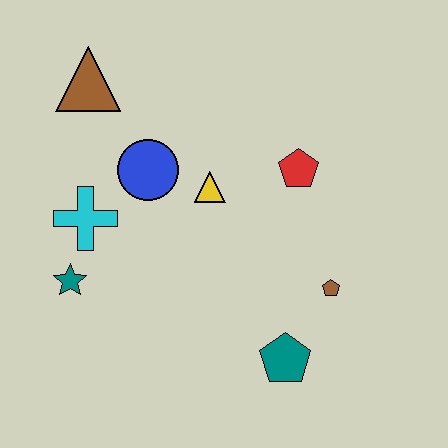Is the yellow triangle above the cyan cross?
Yes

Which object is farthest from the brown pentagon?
The brown triangle is farthest from the brown pentagon.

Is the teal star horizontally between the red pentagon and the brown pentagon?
No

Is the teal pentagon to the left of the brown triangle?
No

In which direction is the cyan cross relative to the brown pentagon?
The cyan cross is to the left of the brown pentagon.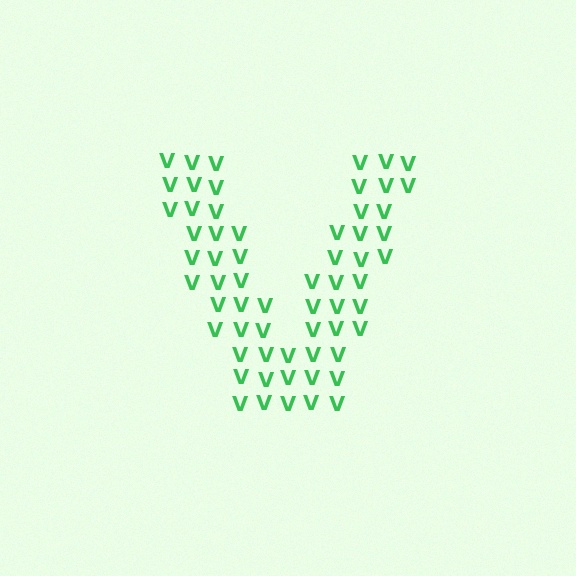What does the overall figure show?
The overall figure shows the letter V.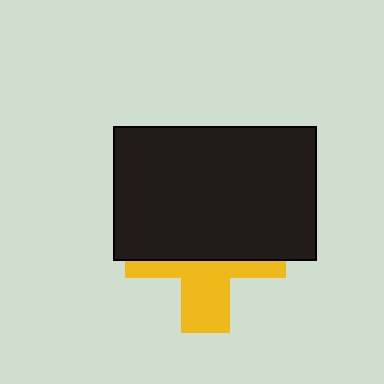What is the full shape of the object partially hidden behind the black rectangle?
The partially hidden object is a yellow cross.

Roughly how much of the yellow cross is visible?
A small part of it is visible (roughly 40%).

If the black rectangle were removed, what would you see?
You would see the complete yellow cross.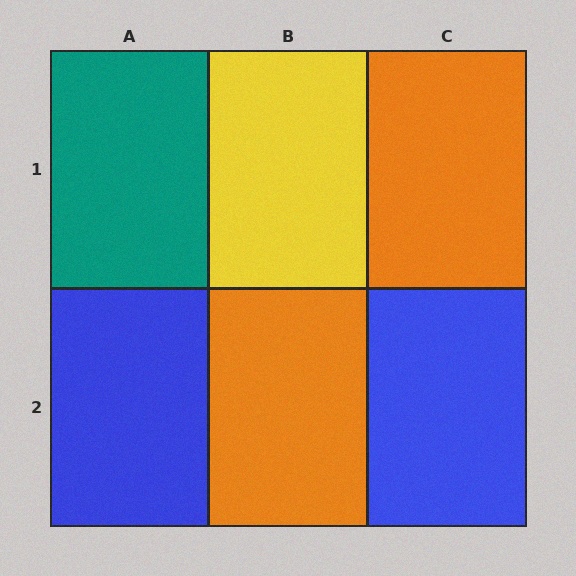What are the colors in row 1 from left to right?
Teal, yellow, orange.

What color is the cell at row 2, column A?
Blue.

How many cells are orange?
2 cells are orange.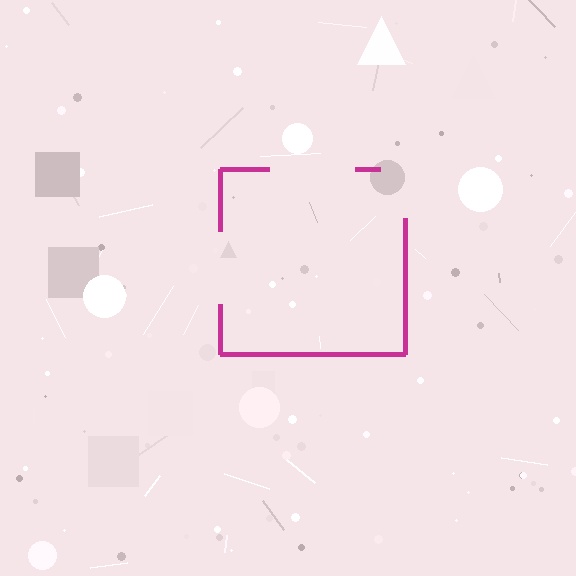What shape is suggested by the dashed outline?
The dashed outline suggests a square.